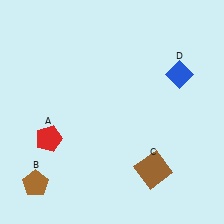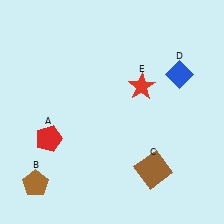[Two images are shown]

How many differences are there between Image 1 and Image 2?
There is 1 difference between the two images.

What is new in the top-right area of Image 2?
A red star (E) was added in the top-right area of Image 2.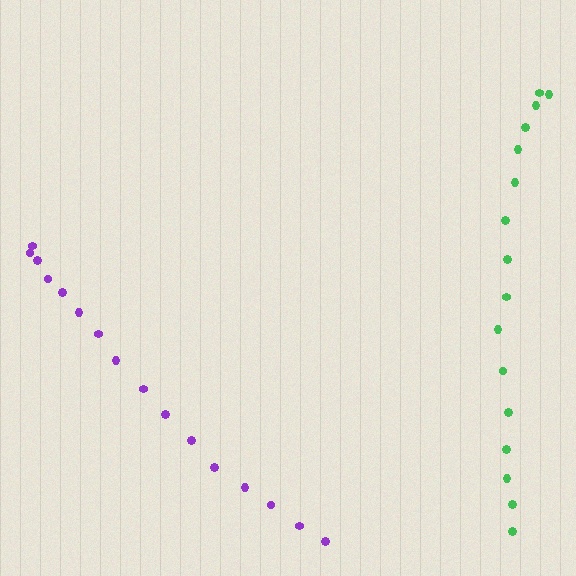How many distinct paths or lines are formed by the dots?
There are 2 distinct paths.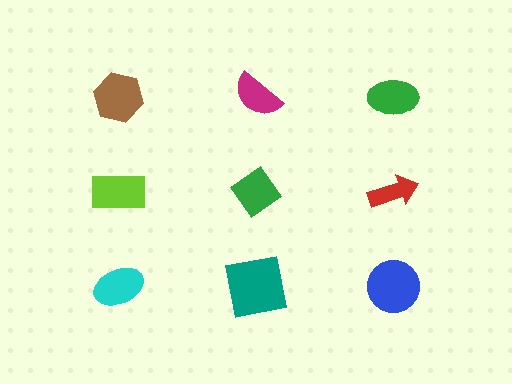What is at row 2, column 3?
A red arrow.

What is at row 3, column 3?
A blue circle.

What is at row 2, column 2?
A green diamond.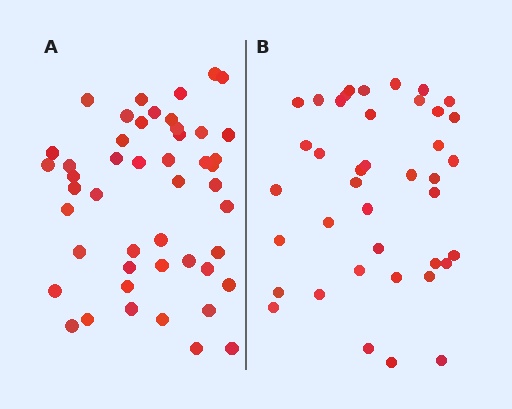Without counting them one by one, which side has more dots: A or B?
Region A (the left region) has more dots.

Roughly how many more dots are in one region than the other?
Region A has roughly 8 or so more dots than region B.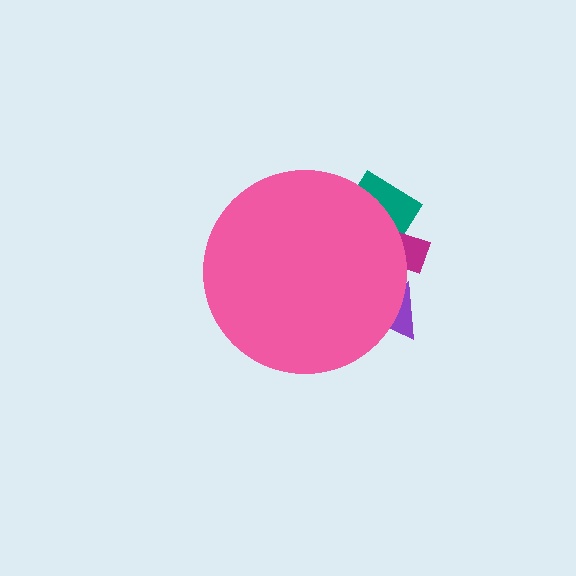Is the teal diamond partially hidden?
Yes, the teal diamond is partially hidden behind the pink circle.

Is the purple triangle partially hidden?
Yes, the purple triangle is partially hidden behind the pink circle.